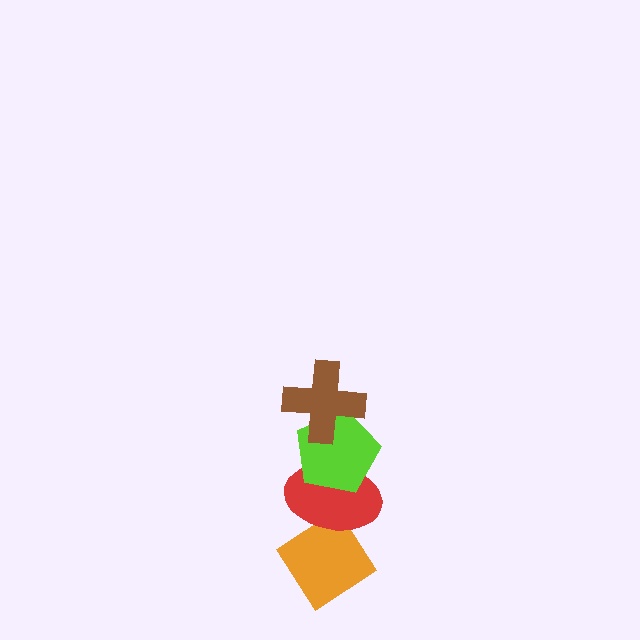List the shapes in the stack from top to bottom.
From top to bottom: the brown cross, the lime pentagon, the red ellipse, the orange diamond.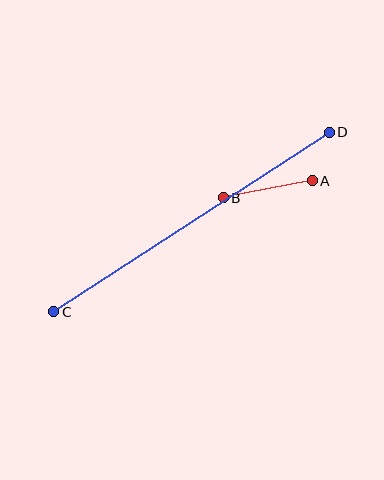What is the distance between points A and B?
The distance is approximately 91 pixels.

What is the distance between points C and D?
The distance is approximately 329 pixels.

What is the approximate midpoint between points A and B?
The midpoint is at approximately (268, 189) pixels.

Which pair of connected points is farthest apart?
Points C and D are farthest apart.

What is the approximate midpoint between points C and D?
The midpoint is at approximately (192, 222) pixels.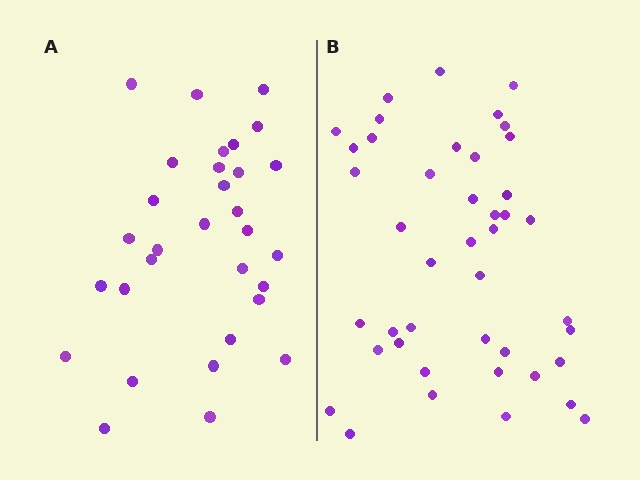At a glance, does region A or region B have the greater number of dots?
Region B (the right region) has more dots.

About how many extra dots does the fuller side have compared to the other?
Region B has roughly 12 or so more dots than region A.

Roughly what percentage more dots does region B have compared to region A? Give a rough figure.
About 40% more.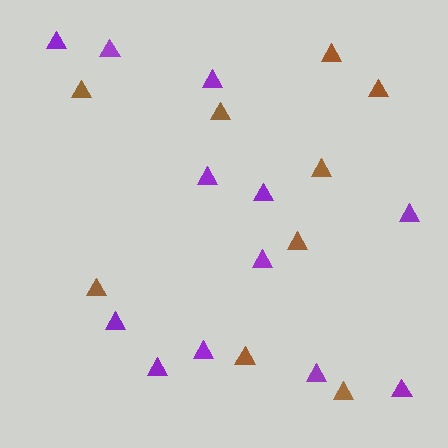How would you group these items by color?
There are 2 groups: one group of brown triangles (9) and one group of purple triangles (12).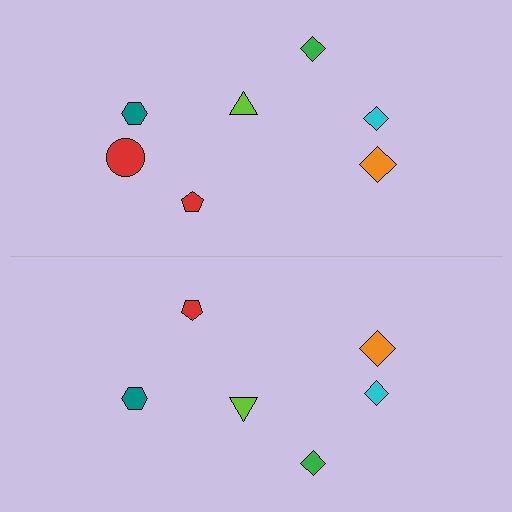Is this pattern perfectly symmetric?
No, the pattern is not perfectly symmetric. A red circle is missing from the bottom side.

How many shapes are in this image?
There are 13 shapes in this image.